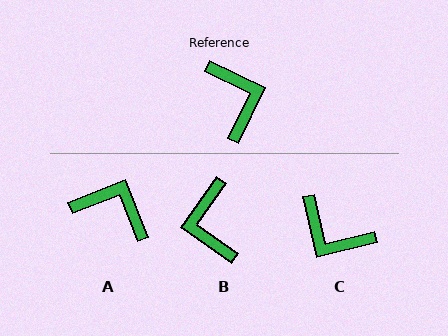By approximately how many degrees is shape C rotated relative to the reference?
Approximately 141 degrees clockwise.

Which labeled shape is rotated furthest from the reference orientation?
B, about 171 degrees away.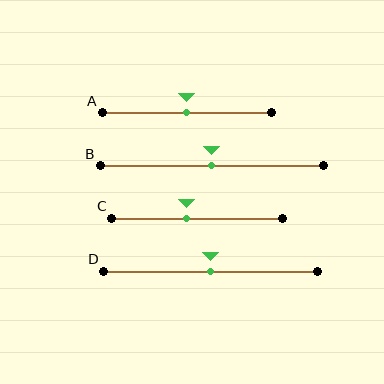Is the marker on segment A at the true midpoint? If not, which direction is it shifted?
Yes, the marker on segment A is at the true midpoint.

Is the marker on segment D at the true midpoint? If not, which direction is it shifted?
Yes, the marker on segment D is at the true midpoint.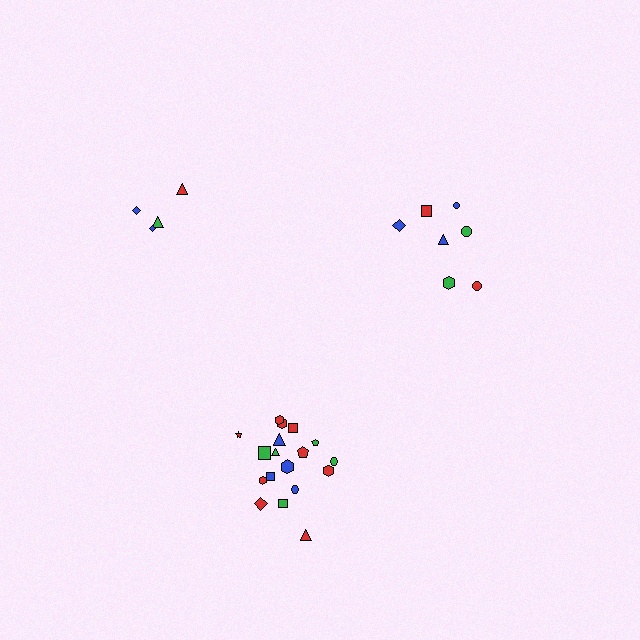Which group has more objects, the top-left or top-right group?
The top-right group.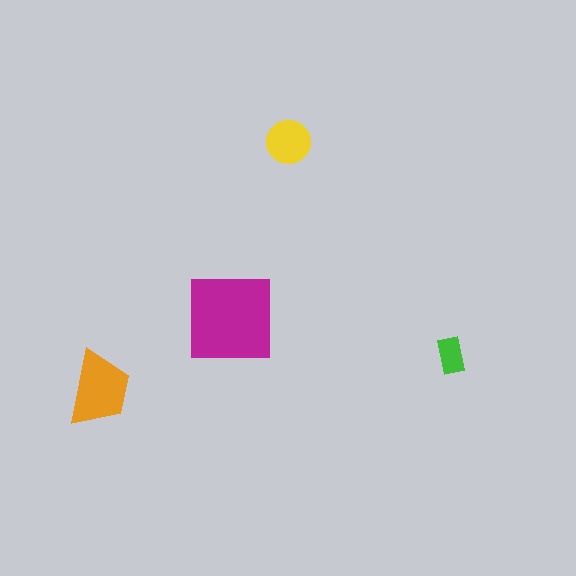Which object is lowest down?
The orange trapezoid is bottommost.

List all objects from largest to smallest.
The magenta square, the orange trapezoid, the yellow circle, the green rectangle.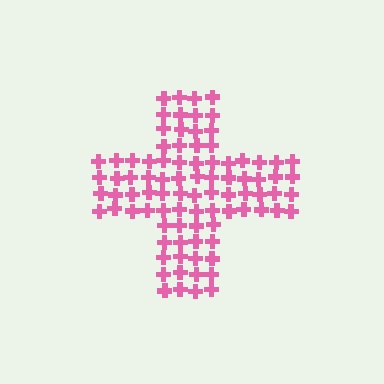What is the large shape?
The large shape is a cross.